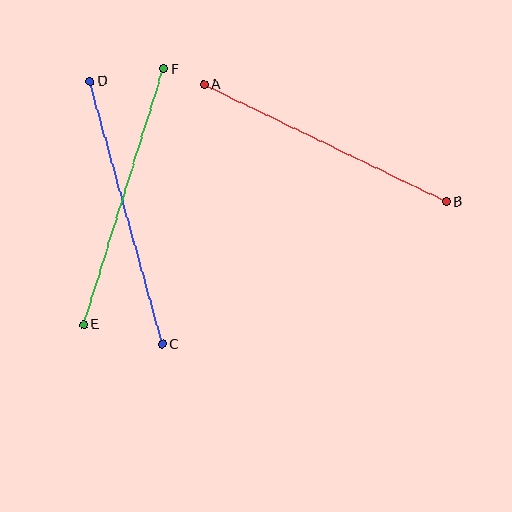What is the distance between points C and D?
The distance is approximately 272 pixels.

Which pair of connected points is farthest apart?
Points C and D are farthest apart.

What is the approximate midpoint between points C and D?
The midpoint is at approximately (126, 213) pixels.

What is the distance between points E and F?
The distance is approximately 268 pixels.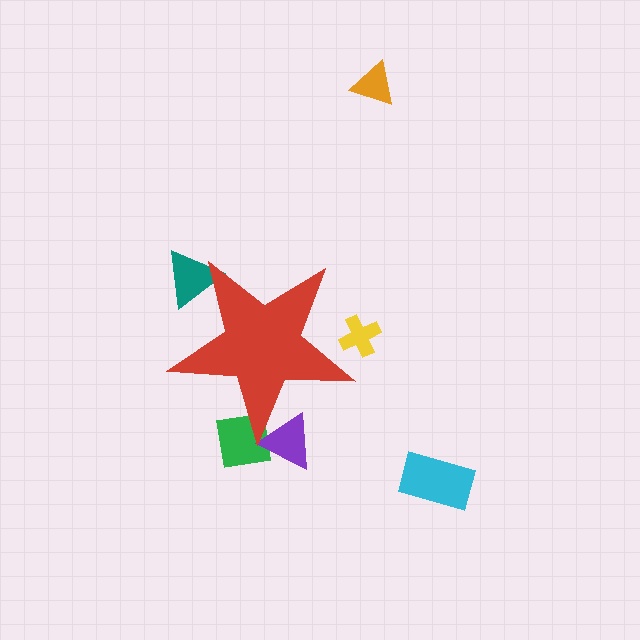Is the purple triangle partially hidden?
Yes, the purple triangle is partially hidden behind the red star.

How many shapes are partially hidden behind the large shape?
4 shapes are partially hidden.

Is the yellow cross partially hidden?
Yes, the yellow cross is partially hidden behind the red star.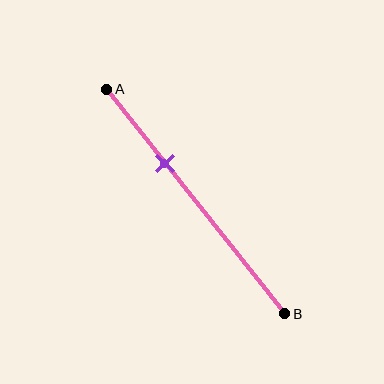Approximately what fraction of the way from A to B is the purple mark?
The purple mark is approximately 35% of the way from A to B.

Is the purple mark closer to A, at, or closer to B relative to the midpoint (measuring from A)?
The purple mark is closer to point A than the midpoint of segment AB.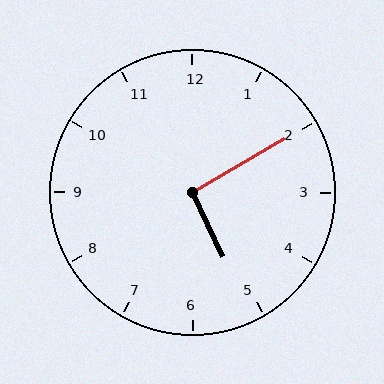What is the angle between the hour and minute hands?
Approximately 95 degrees.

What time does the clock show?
5:10.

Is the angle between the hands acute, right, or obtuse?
It is right.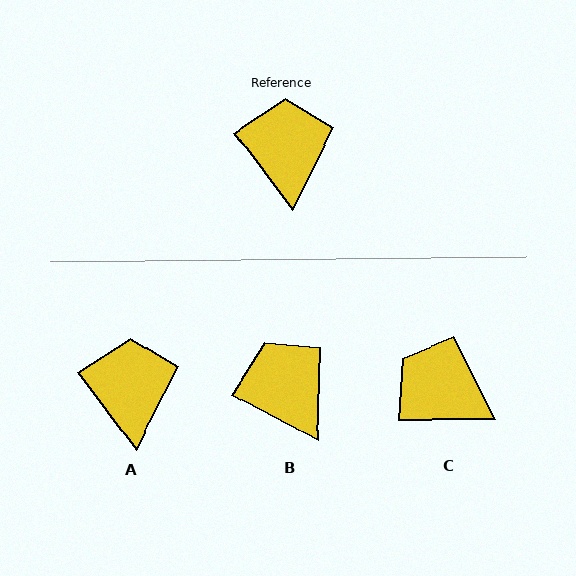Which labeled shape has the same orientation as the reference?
A.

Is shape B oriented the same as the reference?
No, it is off by about 25 degrees.